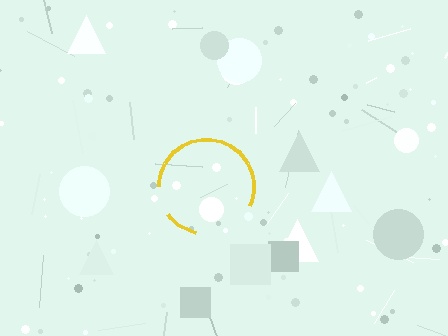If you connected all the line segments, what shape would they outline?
They would outline a circle.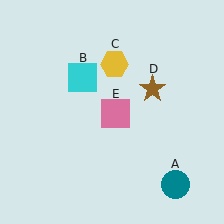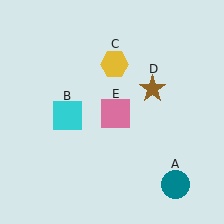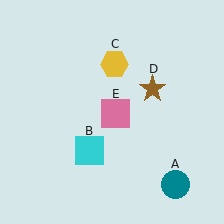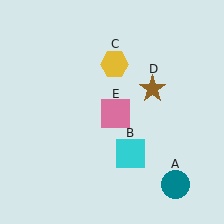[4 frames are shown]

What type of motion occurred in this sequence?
The cyan square (object B) rotated counterclockwise around the center of the scene.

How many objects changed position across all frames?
1 object changed position: cyan square (object B).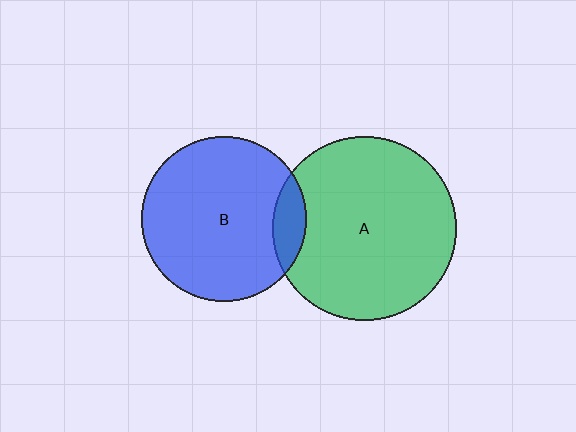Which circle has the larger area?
Circle A (green).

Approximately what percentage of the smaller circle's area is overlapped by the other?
Approximately 10%.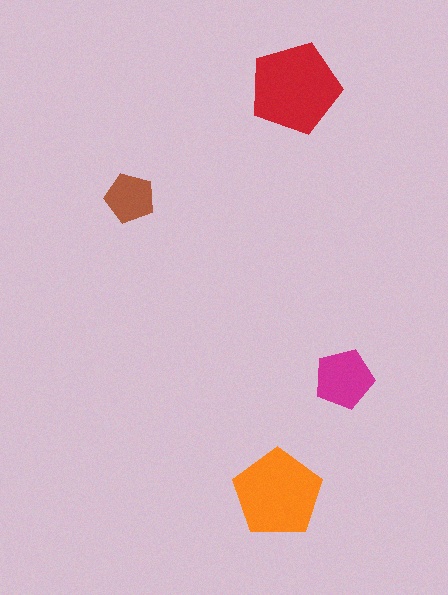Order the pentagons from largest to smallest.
the red one, the orange one, the magenta one, the brown one.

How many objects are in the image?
There are 4 objects in the image.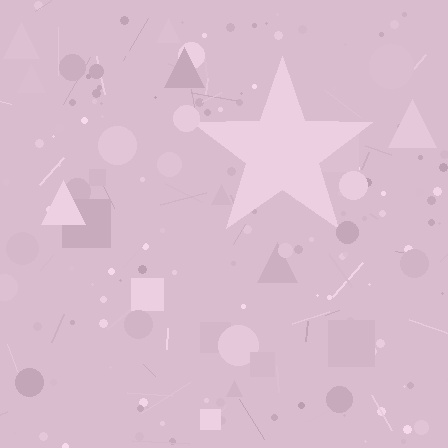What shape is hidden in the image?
A star is hidden in the image.